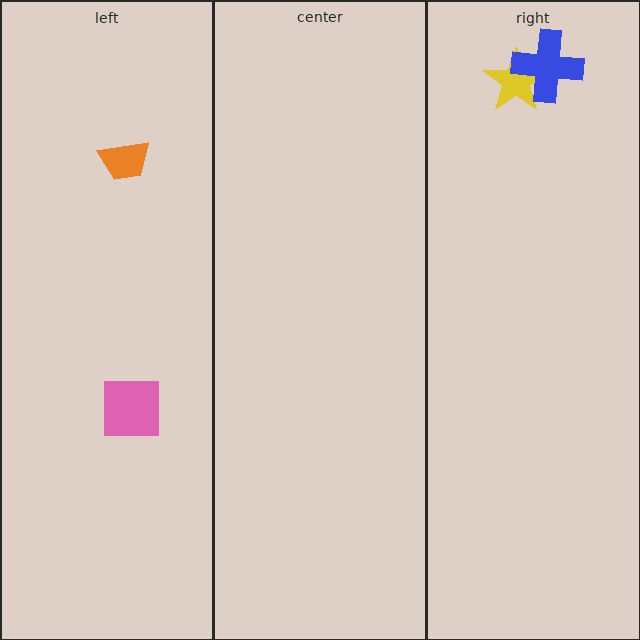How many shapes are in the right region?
2.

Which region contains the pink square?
The left region.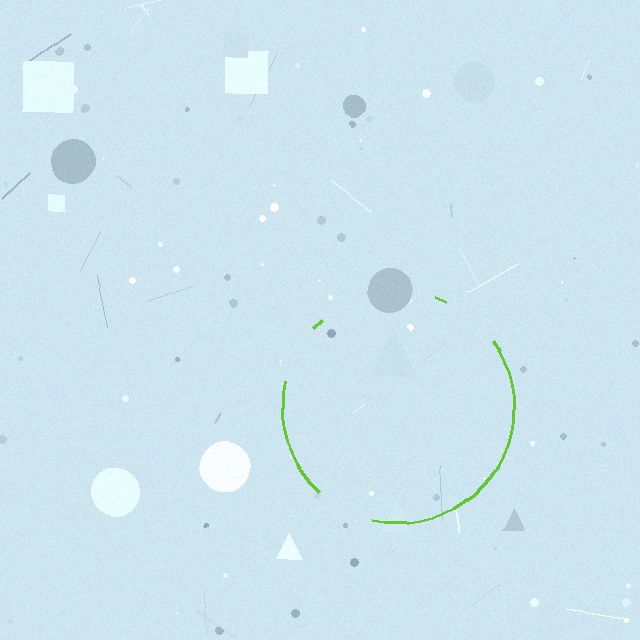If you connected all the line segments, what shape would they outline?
They would outline a circle.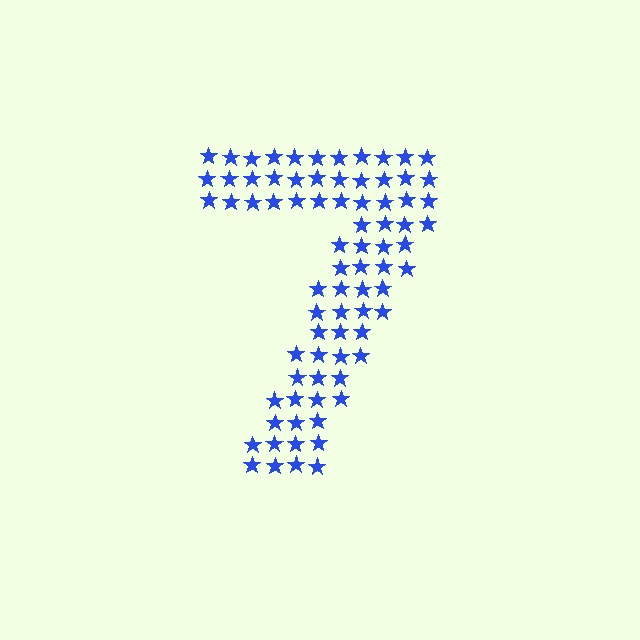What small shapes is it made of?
It is made of small stars.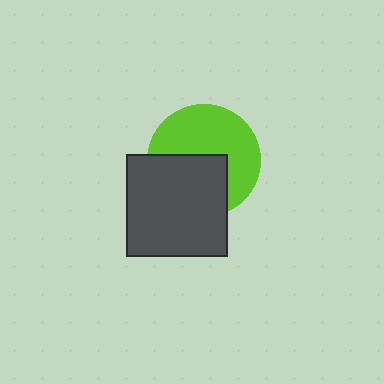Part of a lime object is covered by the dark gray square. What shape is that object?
It is a circle.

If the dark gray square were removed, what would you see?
You would see the complete lime circle.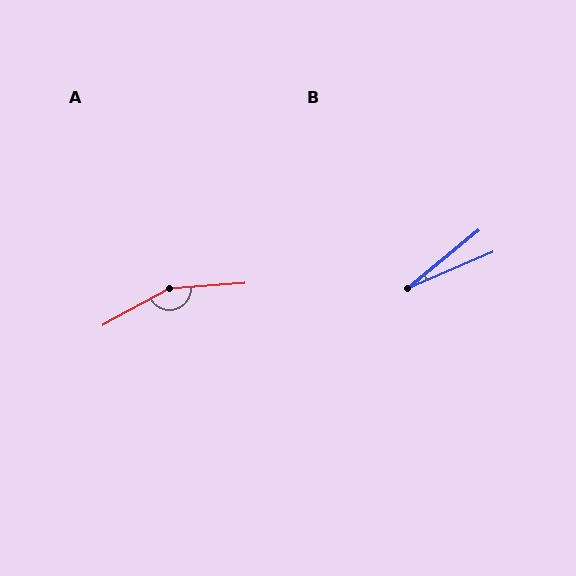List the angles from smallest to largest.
B (17°), A (156°).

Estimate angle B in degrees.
Approximately 17 degrees.